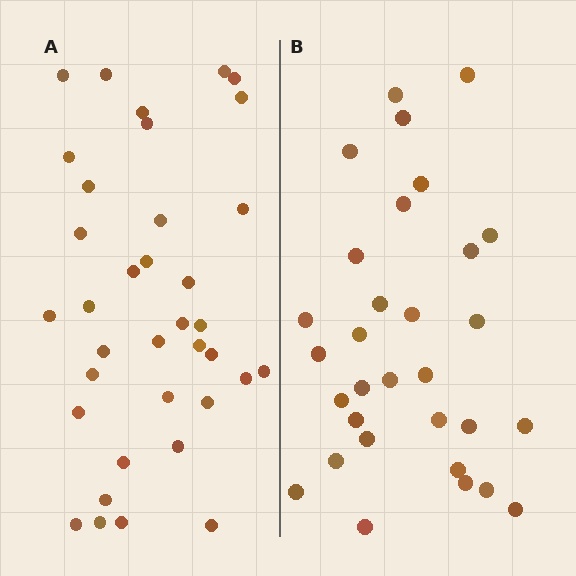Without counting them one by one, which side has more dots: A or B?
Region A (the left region) has more dots.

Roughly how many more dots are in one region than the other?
Region A has about 5 more dots than region B.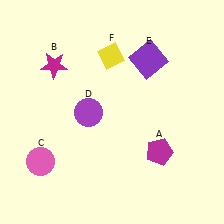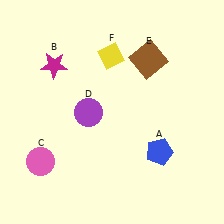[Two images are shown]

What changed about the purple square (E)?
In Image 1, E is purple. In Image 2, it changed to brown.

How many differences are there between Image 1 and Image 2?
There are 2 differences between the two images.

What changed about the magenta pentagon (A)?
In Image 1, A is magenta. In Image 2, it changed to blue.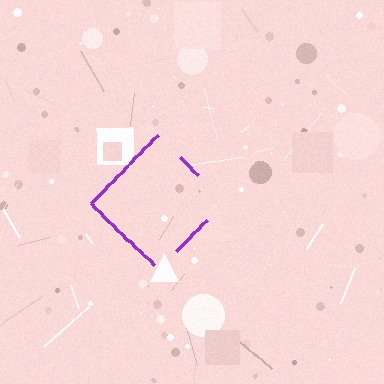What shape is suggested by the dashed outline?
The dashed outline suggests a diamond.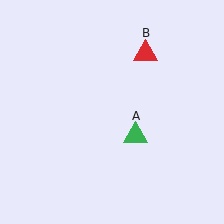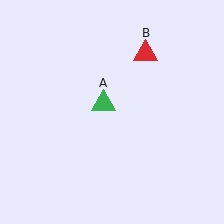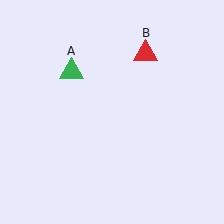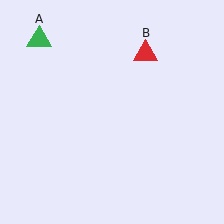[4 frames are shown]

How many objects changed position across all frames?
1 object changed position: green triangle (object A).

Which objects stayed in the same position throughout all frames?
Red triangle (object B) remained stationary.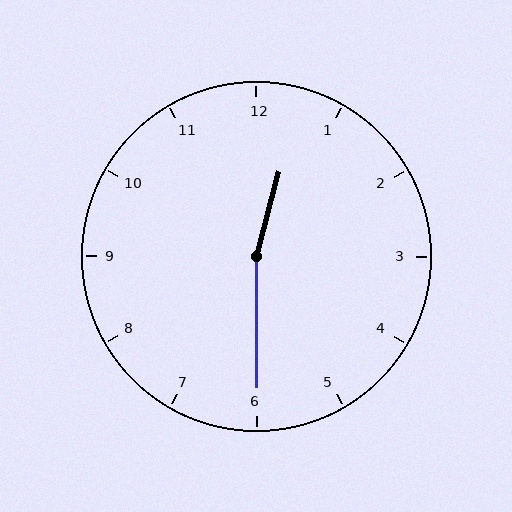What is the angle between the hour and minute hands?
Approximately 165 degrees.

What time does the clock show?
12:30.